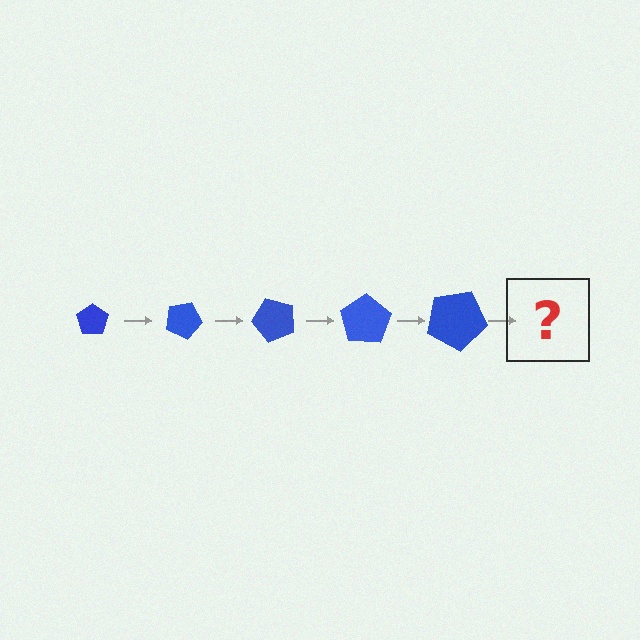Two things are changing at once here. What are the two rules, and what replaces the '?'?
The two rules are that the pentagon grows larger each step and it rotates 25 degrees each step. The '?' should be a pentagon, larger than the previous one and rotated 125 degrees from the start.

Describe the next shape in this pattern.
It should be a pentagon, larger than the previous one and rotated 125 degrees from the start.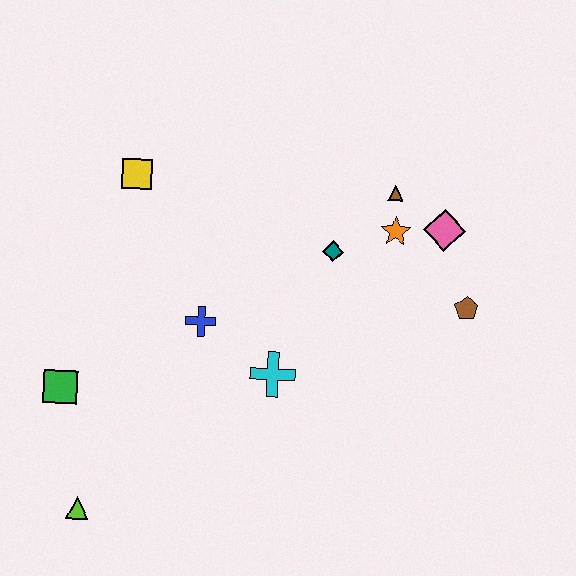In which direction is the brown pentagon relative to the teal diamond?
The brown pentagon is to the right of the teal diamond.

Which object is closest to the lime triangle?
The green square is closest to the lime triangle.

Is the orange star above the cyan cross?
Yes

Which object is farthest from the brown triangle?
The lime triangle is farthest from the brown triangle.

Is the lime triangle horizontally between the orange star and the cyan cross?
No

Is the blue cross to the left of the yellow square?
No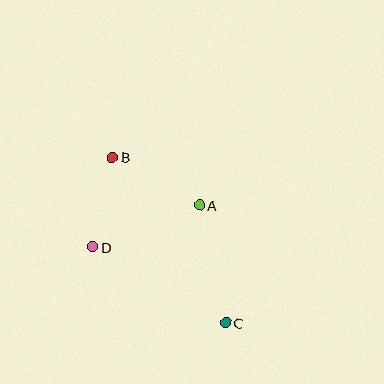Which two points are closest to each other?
Points B and D are closest to each other.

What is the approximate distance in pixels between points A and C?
The distance between A and C is approximately 120 pixels.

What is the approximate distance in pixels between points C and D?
The distance between C and D is approximately 153 pixels.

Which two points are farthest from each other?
Points B and C are farthest from each other.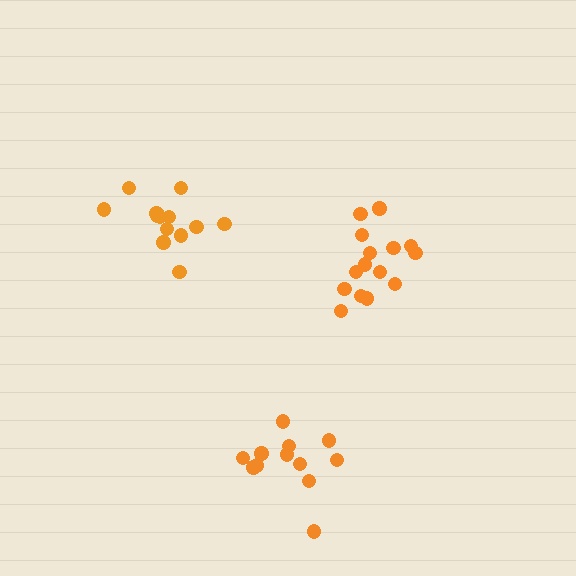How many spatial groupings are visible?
There are 3 spatial groupings.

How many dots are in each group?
Group 1: 15 dots, Group 2: 12 dots, Group 3: 14 dots (41 total).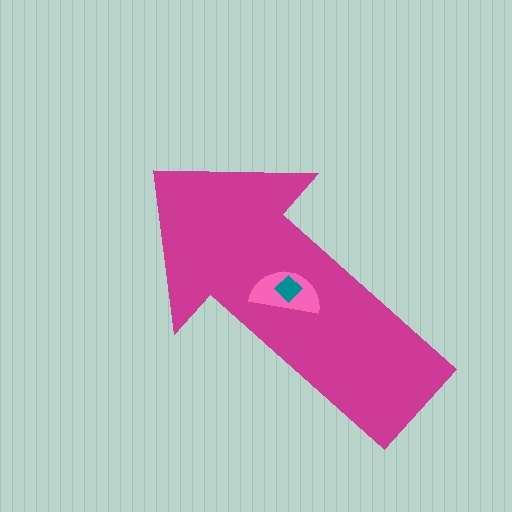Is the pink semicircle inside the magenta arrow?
Yes.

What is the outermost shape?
The magenta arrow.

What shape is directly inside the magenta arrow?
The pink semicircle.